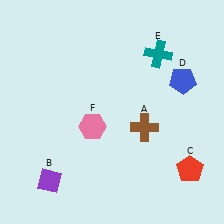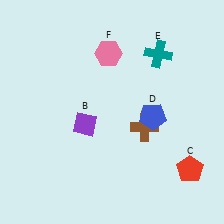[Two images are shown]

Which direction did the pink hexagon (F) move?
The pink hexagon (F) moved up.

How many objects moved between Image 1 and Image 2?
3 objects moved between the two images.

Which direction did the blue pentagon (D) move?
The blue pentagon (D) moved down.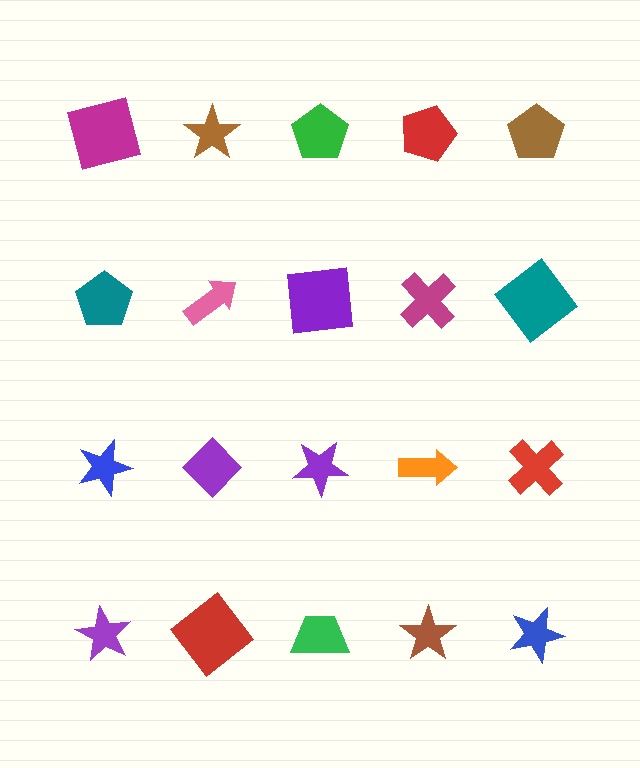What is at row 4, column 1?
A purple star.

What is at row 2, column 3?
A purple square.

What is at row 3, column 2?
A purple diamond.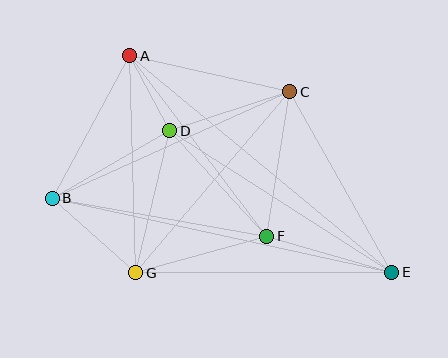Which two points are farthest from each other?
Points B and E are farthest from each other.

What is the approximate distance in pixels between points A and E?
The distance between A and E is approximately 340 pixels.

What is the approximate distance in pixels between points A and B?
The distance between A and B is approximately 162 pixels.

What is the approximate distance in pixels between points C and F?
The distance between C and F is approximately 146 pixels.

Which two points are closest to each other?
Points A and D are closest to each other.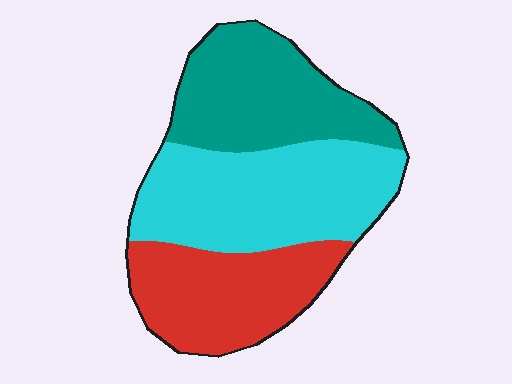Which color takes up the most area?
Cyan, at roughly 40%.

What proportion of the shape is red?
Red covers 29% of the shape.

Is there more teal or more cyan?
Cyan.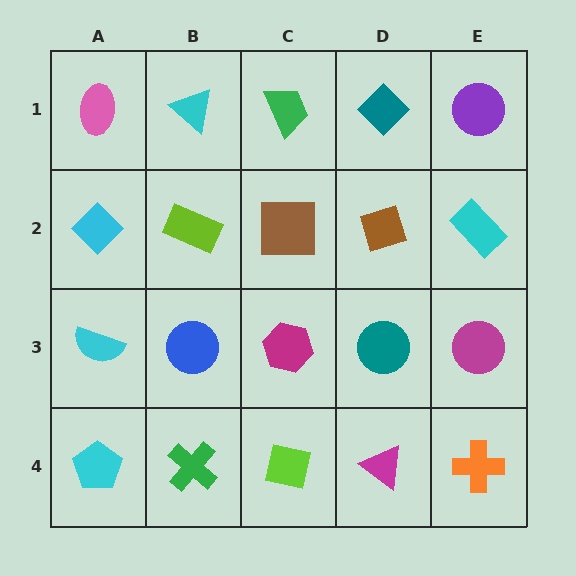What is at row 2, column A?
A cyan diamond.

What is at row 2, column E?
A cyan rectangle.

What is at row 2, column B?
A lime rectangle.